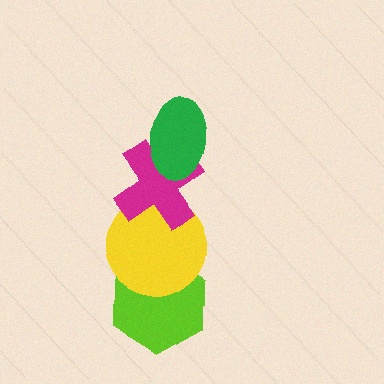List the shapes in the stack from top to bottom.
From top to bottom: the green ellipse, the magenta cross, the yellow circle, the lime hexagon.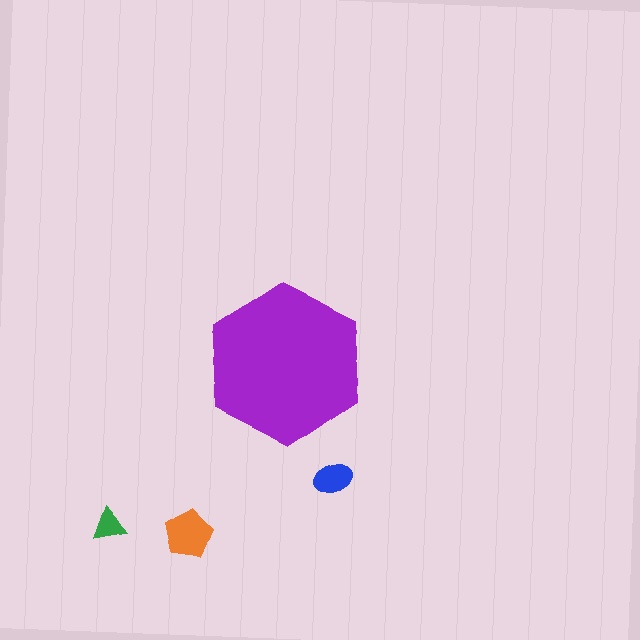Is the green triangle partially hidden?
No, the green triangle is fully visible.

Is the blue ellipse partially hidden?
No, the blue ellipse is fully visible.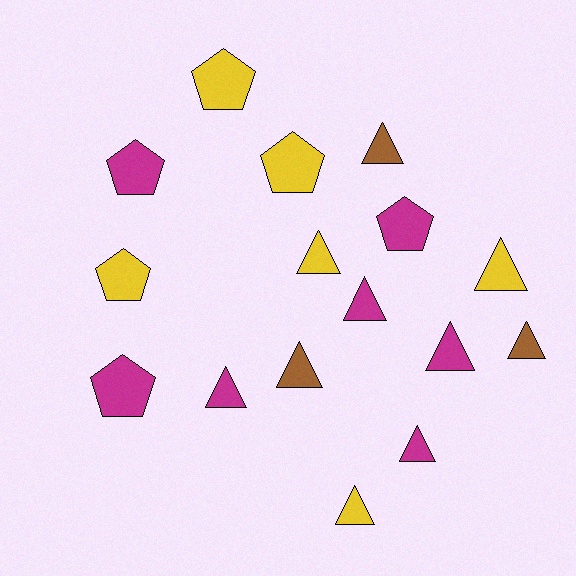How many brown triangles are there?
There are 3 brown triangles.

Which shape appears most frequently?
Triangle, with 10 objects.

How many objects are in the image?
There are 16 objects.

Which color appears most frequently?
Magenta, with 7 objects.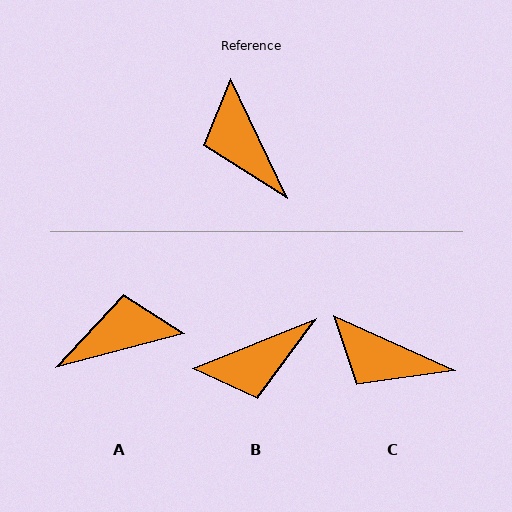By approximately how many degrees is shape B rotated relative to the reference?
Approximately 87 degrees counter-clockwise.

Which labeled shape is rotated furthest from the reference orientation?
A, about 101 degrees away.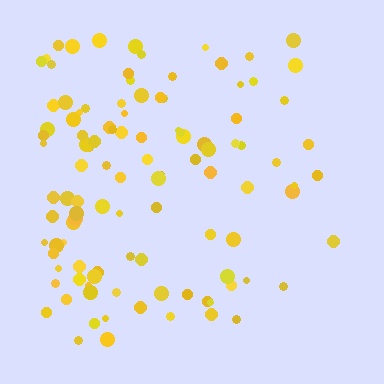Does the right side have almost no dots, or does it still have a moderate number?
Still a moderate number, just noticeably fewer than the left.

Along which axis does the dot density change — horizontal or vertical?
Horizontal.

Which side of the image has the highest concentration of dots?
The left.